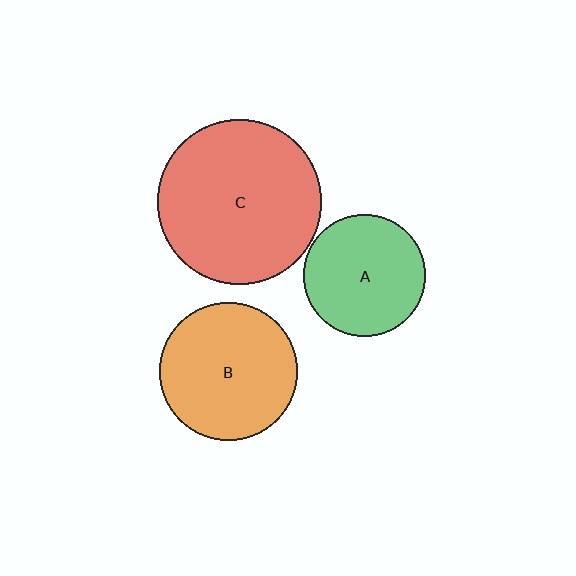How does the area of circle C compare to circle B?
Approximately 1.4 times.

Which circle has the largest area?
Circle C (red).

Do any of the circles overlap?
No, none of the circles overlap.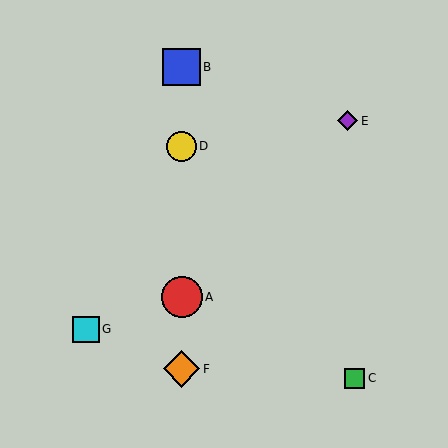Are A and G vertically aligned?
No, A is at x≈182 and G is at x≈86.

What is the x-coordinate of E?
Object E is at x≈348.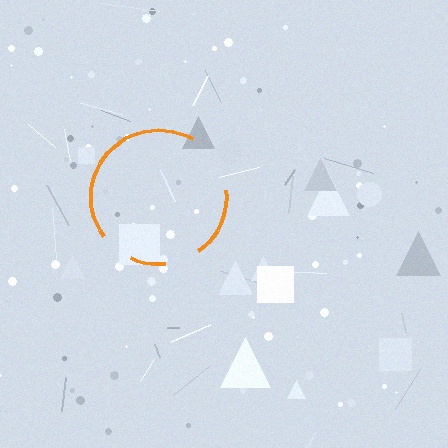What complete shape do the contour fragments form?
The contour fragments form a circle.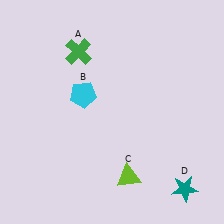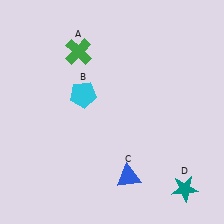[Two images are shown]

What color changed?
The triangle (C) changed from lime in Image 1 to blue in Image 2.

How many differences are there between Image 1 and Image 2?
There is 1 difference between the two images.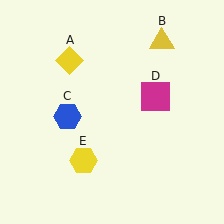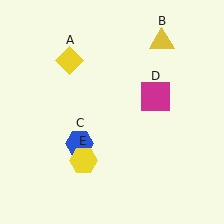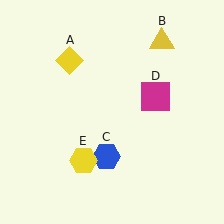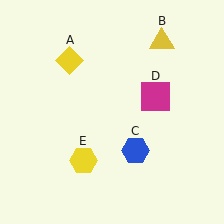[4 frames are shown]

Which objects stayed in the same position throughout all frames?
Yellow diamond (object A) and yellow triangle (object B) and magenta square (object D) and yellow hexagon (object E) remained stationary.